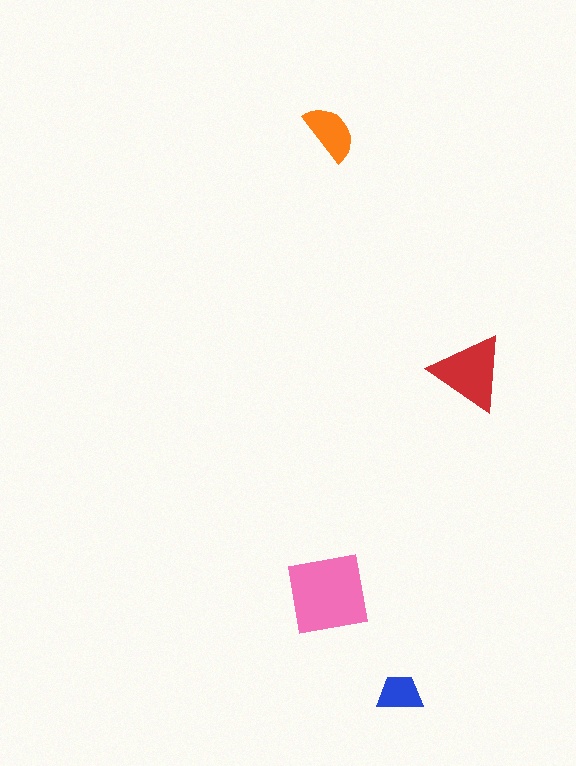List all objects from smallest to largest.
The blue trapezoid, the orange semicircle, the red triangle, the pink square.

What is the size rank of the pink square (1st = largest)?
1st.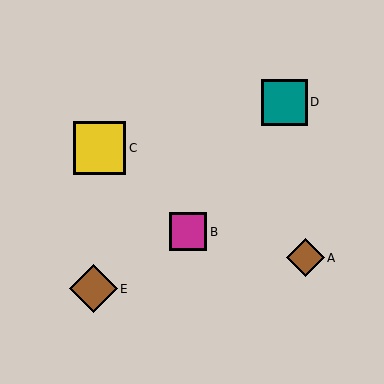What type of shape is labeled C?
Shape C is a yellow square.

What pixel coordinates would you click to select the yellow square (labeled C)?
Click at (99, 148) to select the yellow square C.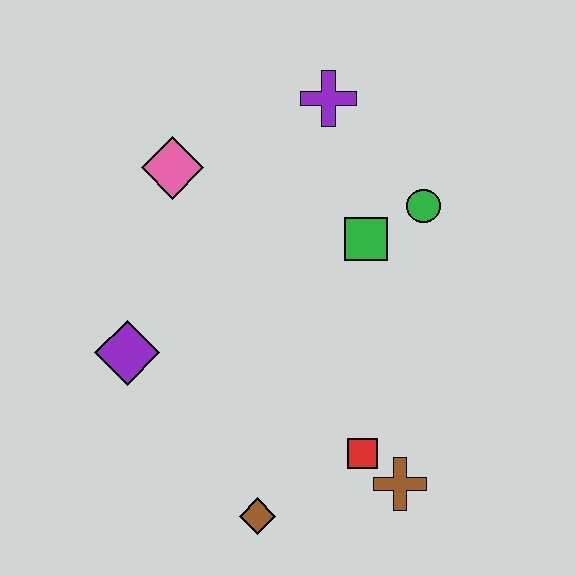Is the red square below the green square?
Yes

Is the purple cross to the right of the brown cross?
No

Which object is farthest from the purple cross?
The brown diamond is farthest from the purple cross.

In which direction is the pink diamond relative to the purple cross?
The pink diamond is to the left of the purple cross.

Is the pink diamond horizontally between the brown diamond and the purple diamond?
Yes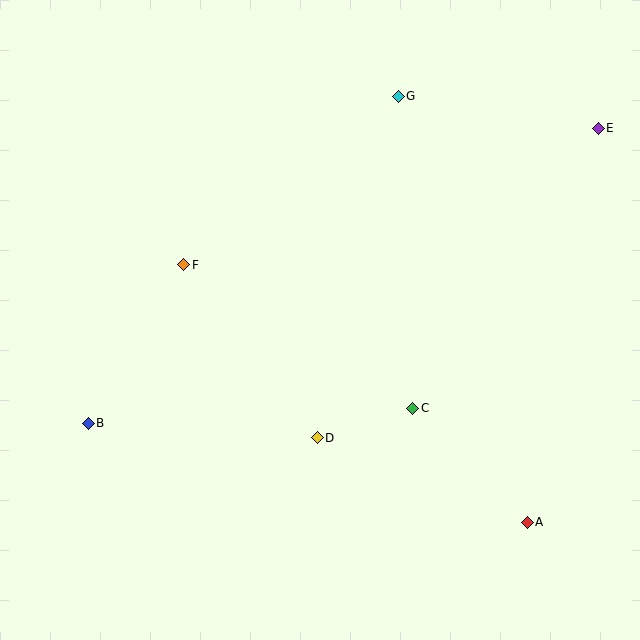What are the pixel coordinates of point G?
Point G is at (398, 96).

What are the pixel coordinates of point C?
Point C is at (413, 408).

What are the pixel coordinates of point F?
Point F is at (184, 265).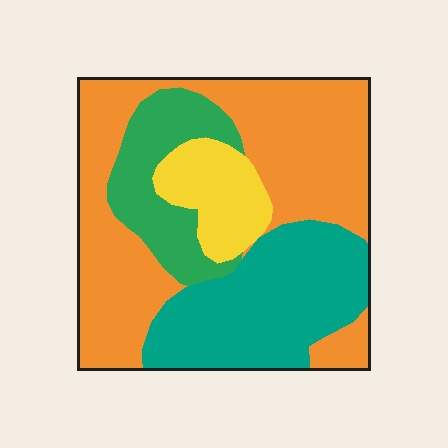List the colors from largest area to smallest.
From largest to smallest: orange, teal, green, yellow.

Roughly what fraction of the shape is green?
Green covers roughly 15% of the shape.